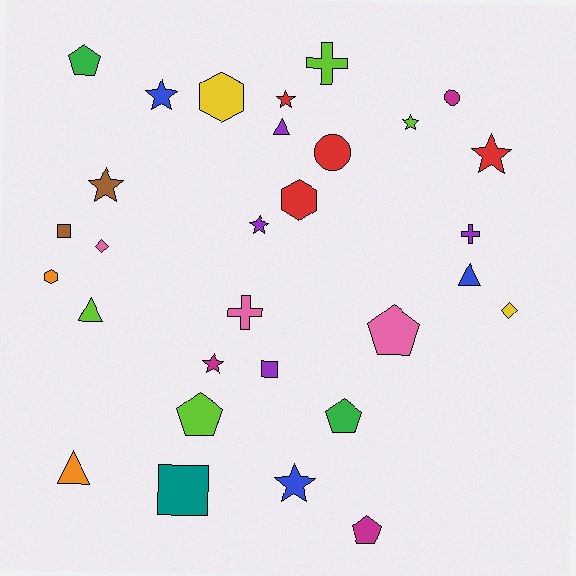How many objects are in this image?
There are 30 objects.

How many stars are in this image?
There are 8 stars.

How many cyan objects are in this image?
There are no cyan objects.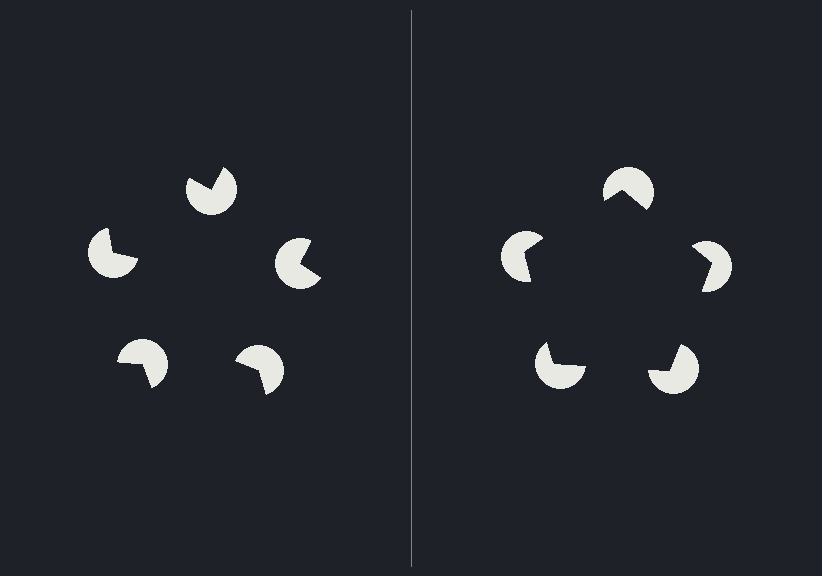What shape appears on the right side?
An illusory pentagon.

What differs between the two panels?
The pac-man discs are positioned identically on both sides; only the wedge orientations differ. On the right they align to a pentagon; on the left they are misaligned.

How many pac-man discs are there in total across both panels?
10 — 5 on each side.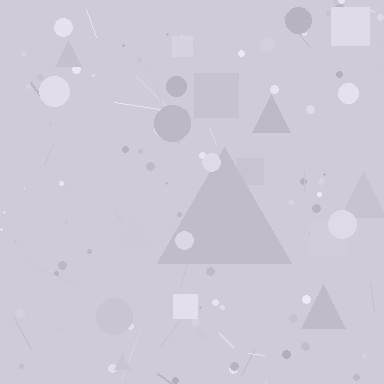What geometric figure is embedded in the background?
A triangle is embedded in the background.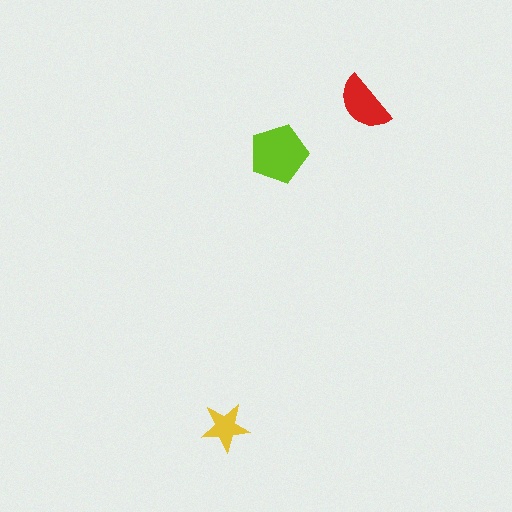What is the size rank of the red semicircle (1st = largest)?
2nd.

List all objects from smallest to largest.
The yellow star, the red semicircle, the lime pentagon.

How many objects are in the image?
There are 3 objects in the image.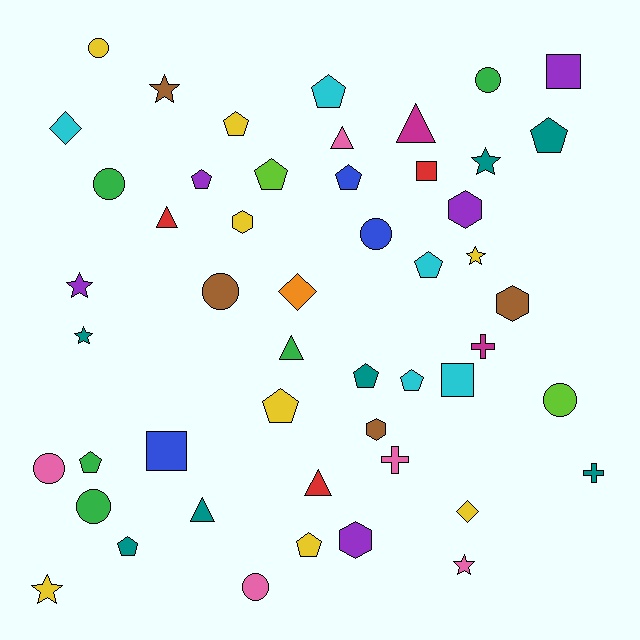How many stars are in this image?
There are 7 stars.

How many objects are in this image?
There are 50 objects.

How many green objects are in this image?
There are 5 green objects.